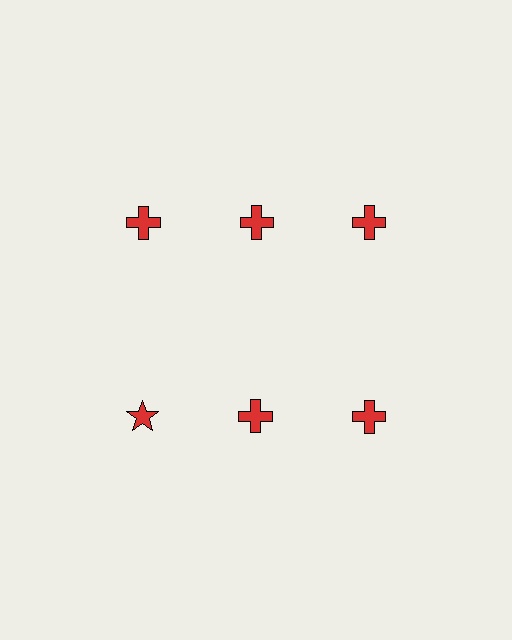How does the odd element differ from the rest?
It has a different shape: star instead of cross.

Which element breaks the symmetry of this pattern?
The red star in the second row, leftmost column breaks the symmetry. All other shapes are red crosses.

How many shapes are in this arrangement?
There are 6 shapes arranged in a grid pattern.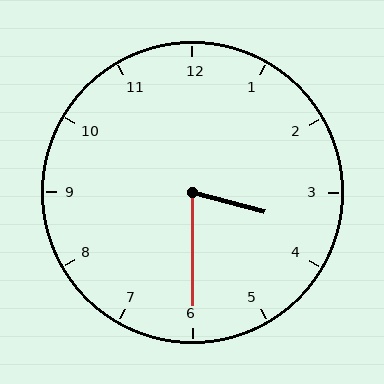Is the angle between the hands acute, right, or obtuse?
It is acute.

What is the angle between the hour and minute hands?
Approximately 75 degrees.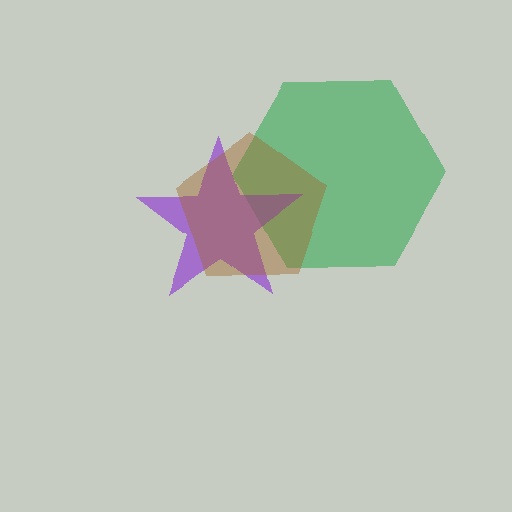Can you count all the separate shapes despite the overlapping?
Yes, there are 3 separate shapes.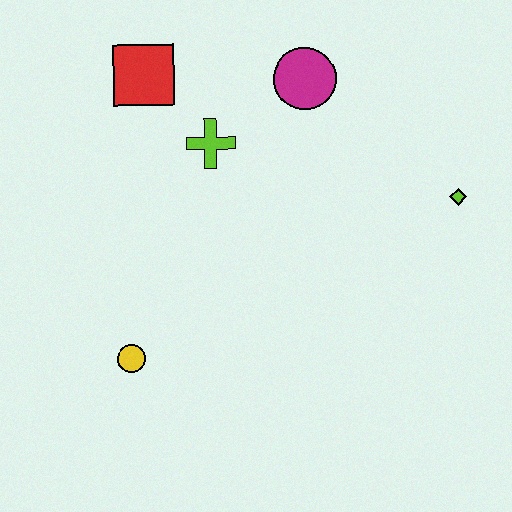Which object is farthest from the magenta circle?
The yellow circle is farthest from the magenta circle.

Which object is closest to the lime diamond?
The magenta circle is closest to the lime diamond.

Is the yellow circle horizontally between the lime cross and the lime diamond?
No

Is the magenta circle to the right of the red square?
Yes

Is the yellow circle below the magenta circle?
Yes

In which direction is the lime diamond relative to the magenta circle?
The lime diamond is to the right of the magenta circle.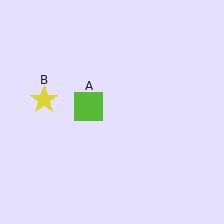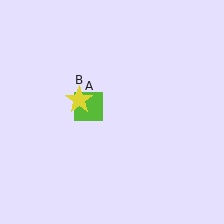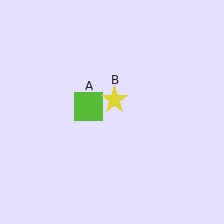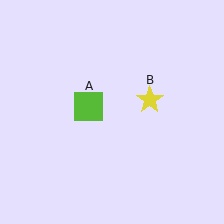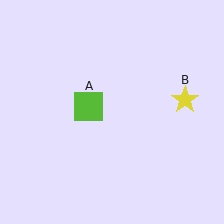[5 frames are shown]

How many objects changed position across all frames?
1 object changed position: yellow star (object B).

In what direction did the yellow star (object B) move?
The yellow star (object B) moved right.